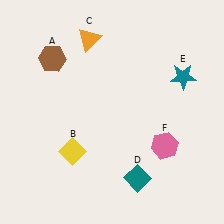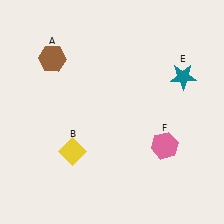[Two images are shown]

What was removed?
The teal diamond (D), the orange triangle (C) were removed in Image 2.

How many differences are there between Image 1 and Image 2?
There are 2 differences between the two images.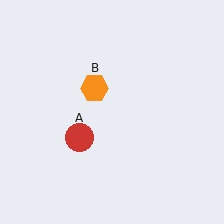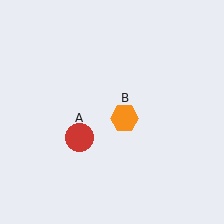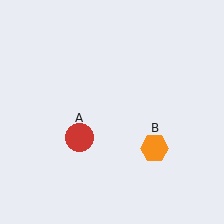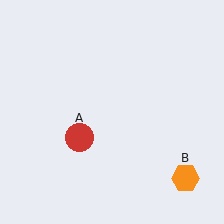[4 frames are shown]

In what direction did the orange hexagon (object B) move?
The orange hexagon (object B) moved down and to the right.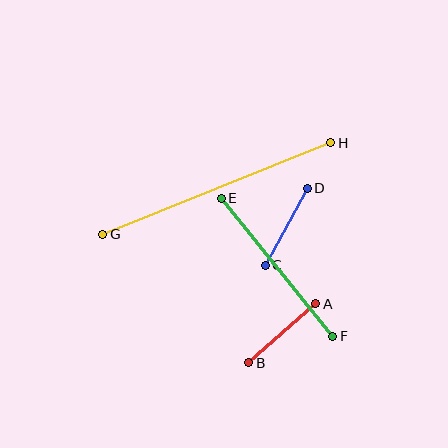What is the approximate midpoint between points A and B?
The midpoint is at approximately (282, 333) pixels.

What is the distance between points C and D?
The distance is approximately 87 pixels.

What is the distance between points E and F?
The distance is approximately 178 pixels.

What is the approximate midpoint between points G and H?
The midpoint is at approximately (217, 189) pixels.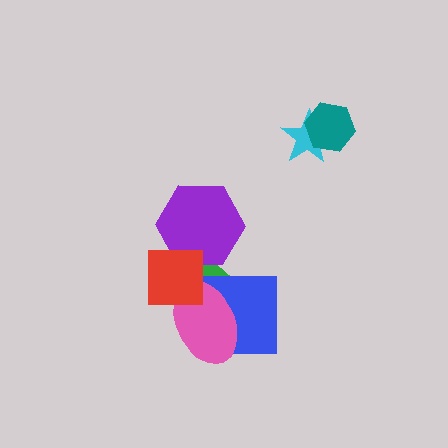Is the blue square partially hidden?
Yes, it is partially covered by another shape.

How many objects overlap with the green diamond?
4 objects overlap with the green diamond.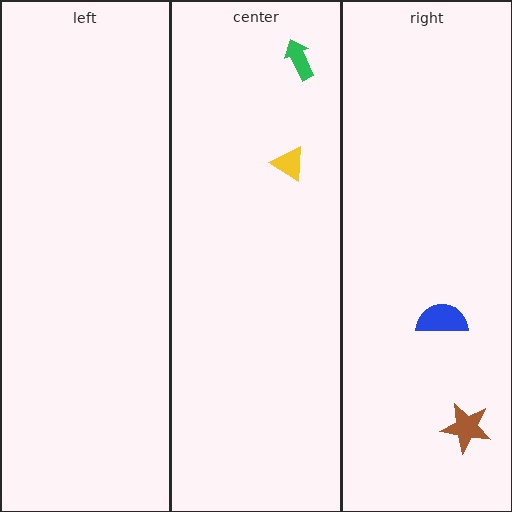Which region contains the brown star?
The right region.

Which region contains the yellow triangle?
The center region.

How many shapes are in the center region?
2.